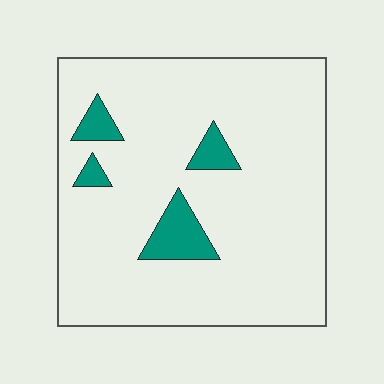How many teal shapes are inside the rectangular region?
4.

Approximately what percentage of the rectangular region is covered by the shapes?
Approximately 10%.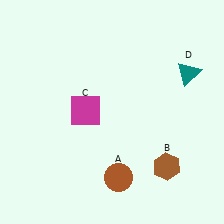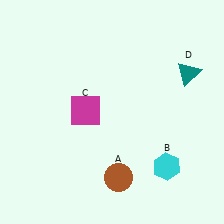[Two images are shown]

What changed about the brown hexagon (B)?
In Image 1, B is brown. In Image 2, it changed to cyan.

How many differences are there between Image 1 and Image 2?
There is 1 difference between the two images.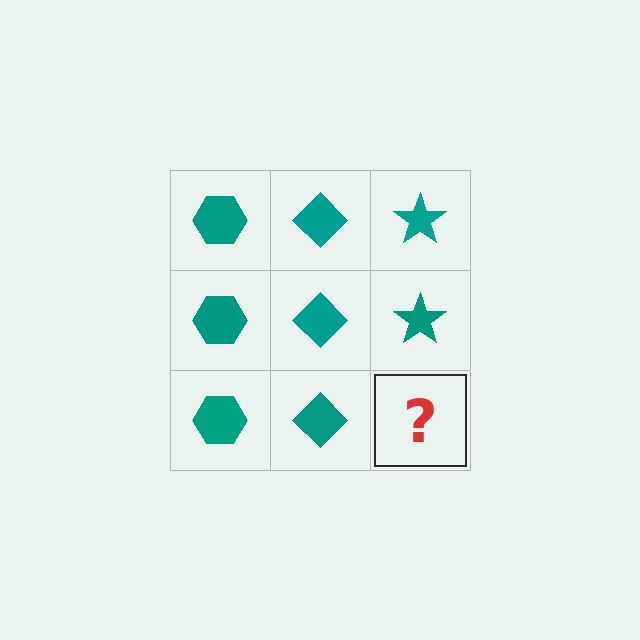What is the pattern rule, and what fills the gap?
The rule is that each column has a consistent shape. The gap should be filled with a teal star.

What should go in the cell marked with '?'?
The missing cell should contain a teal star.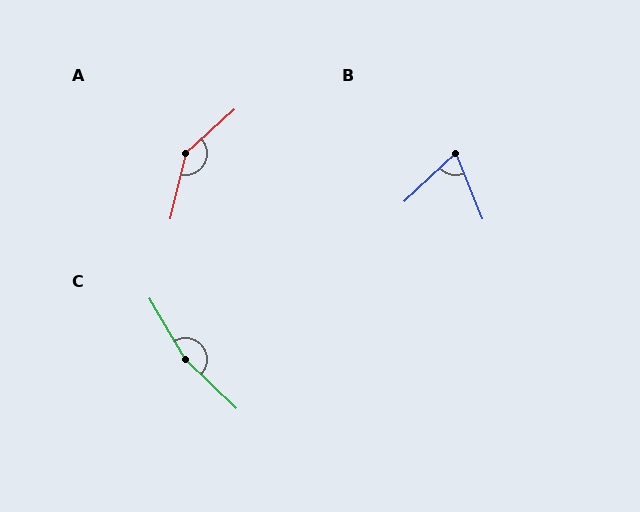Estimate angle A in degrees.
Approximately 146 degrees.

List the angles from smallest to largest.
B (69°), A (146°), C (164°).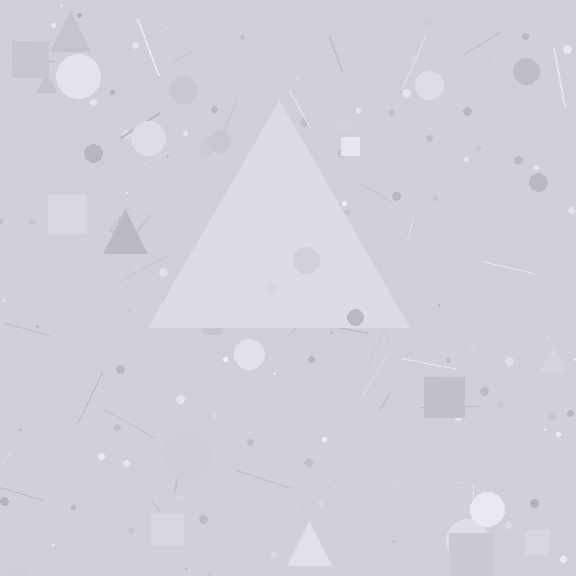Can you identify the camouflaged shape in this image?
The camouflaged shape is a triangle.